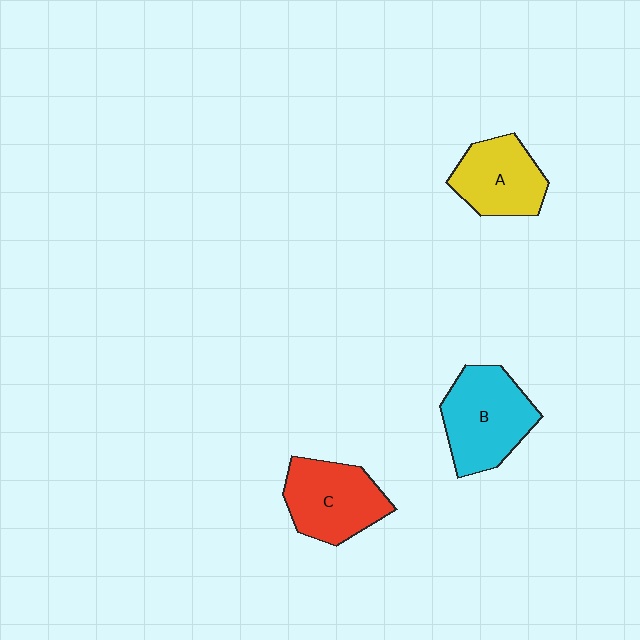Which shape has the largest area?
Shape B (cyan).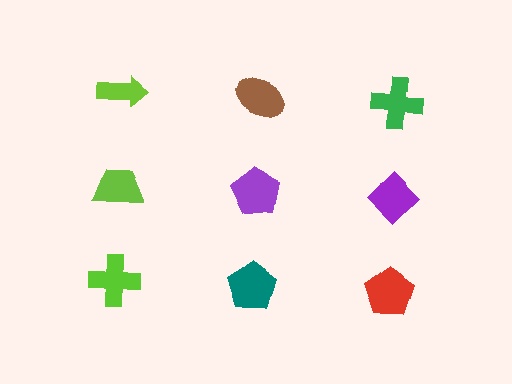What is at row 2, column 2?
A purple pentagon.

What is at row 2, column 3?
A purple diamond.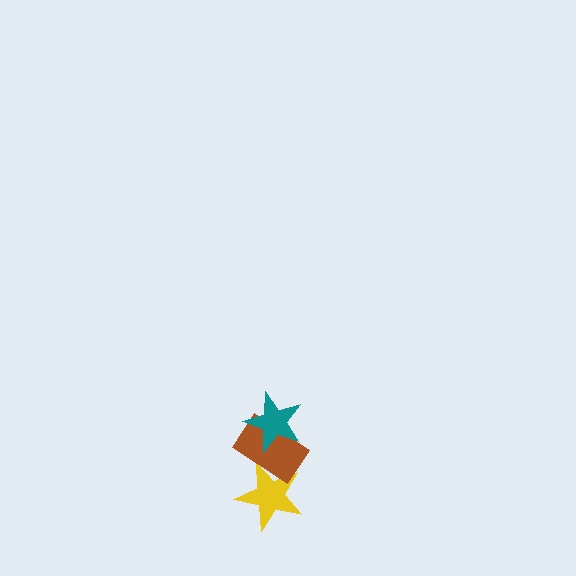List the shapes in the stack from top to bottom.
From top to bottom: the teal star, the brown rectangle, the yellow star.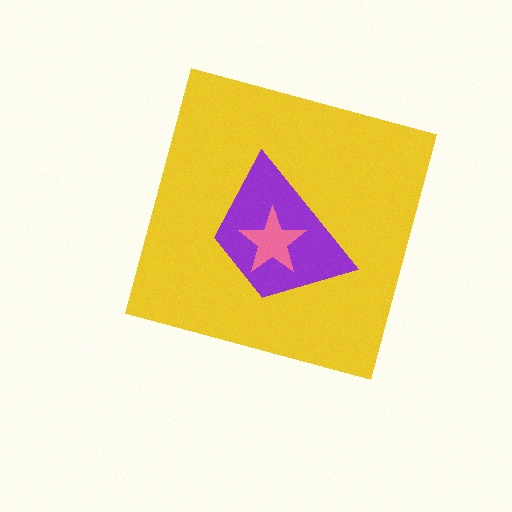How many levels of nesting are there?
3.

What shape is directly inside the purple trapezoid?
The pink star.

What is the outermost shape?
The yellow diamond.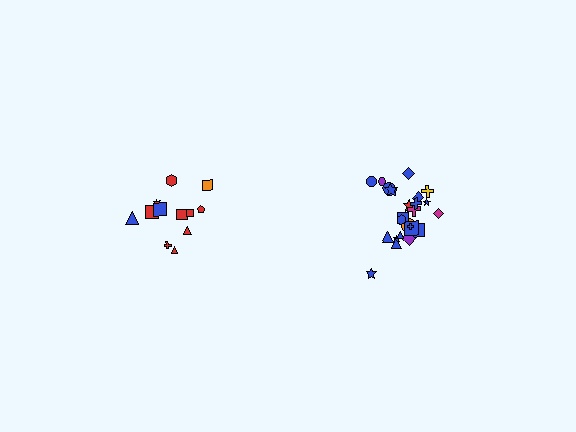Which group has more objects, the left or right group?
The right group.